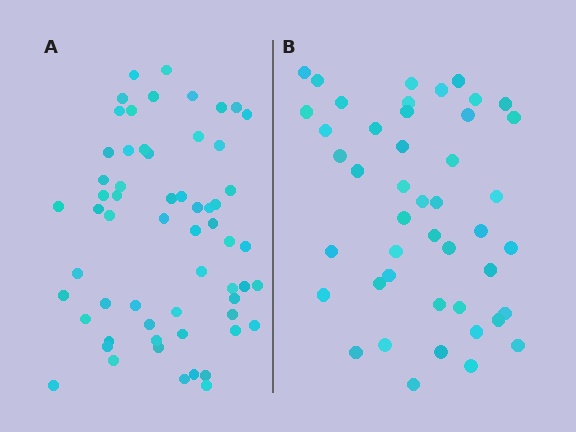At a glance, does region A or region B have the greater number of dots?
Region A (the left region) has more dots.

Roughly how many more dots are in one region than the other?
Region A has approximately 15 more dots than region B.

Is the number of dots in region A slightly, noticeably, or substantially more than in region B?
Region A has noticeably more, but not dramatically so. The ratio is roughly 1.3 to 1.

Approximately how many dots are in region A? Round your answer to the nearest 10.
About 60 dots.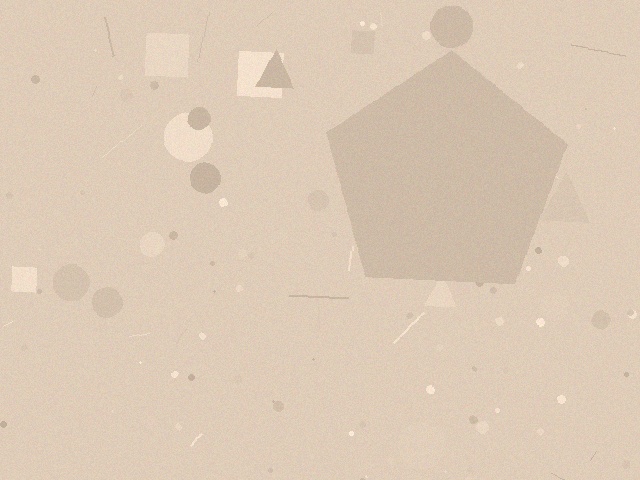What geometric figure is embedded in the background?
A pentagon is embedded in the background.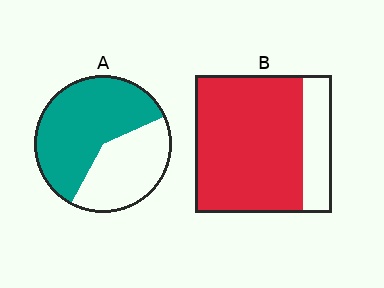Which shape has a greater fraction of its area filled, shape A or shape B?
Shape B.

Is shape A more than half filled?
Yes.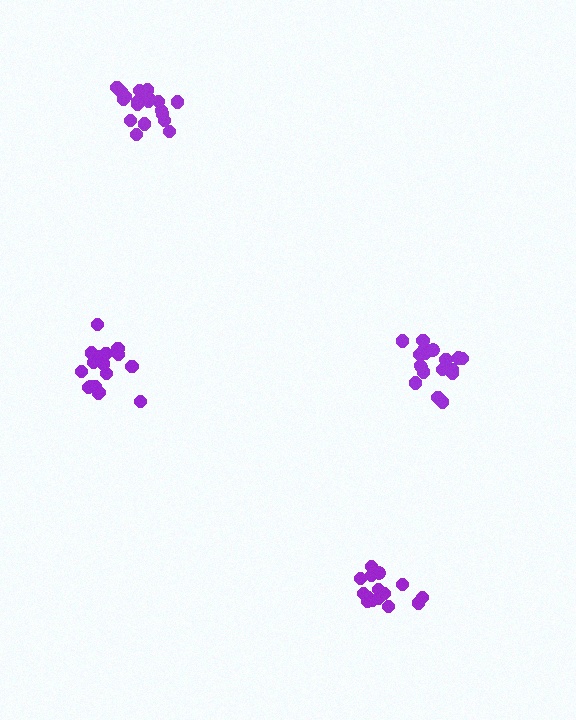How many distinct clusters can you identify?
There are 4 distinct clusters.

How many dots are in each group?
Group 1: 18 dots, Group 2: 16 dots, Group 3: 19 dots, Group 4: 20 dots (73 total).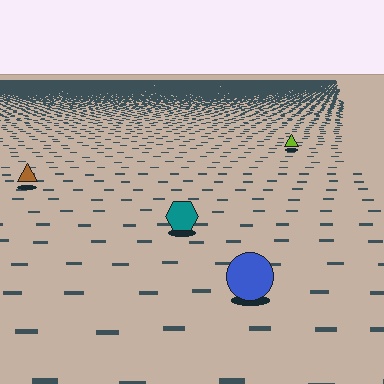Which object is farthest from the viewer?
The lime triangle is farthest from the viewer. It appears smaller and the ground texture around it is denser.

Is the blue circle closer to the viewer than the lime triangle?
Yes. The blue circle is closer — you can tell from the texture gradient: the ground texture is coarser near it.